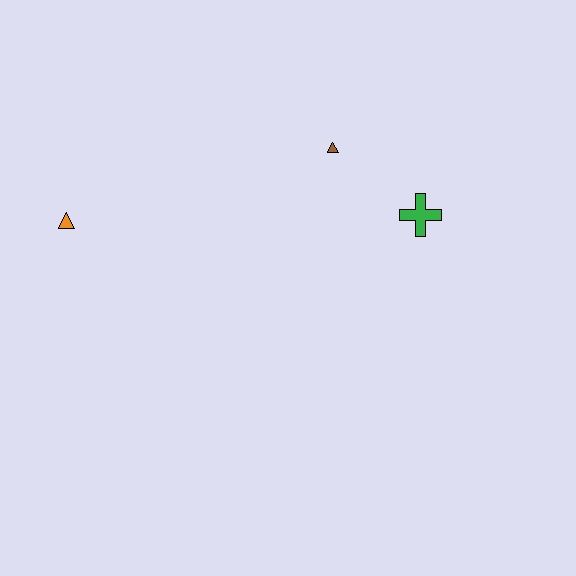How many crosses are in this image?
There is 1 cross.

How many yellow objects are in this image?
There are no yellow objects.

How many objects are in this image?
There are 3 objects.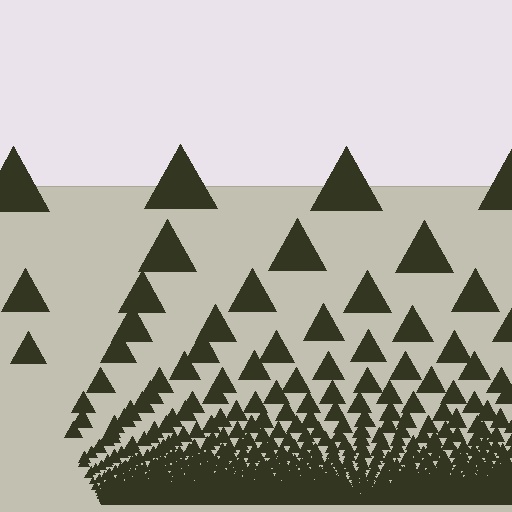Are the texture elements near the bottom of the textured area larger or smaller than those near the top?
Smaller. The gradient is inverted — elements near the bottom are smaller and denser.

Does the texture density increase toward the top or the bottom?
Density increases toward the bottom.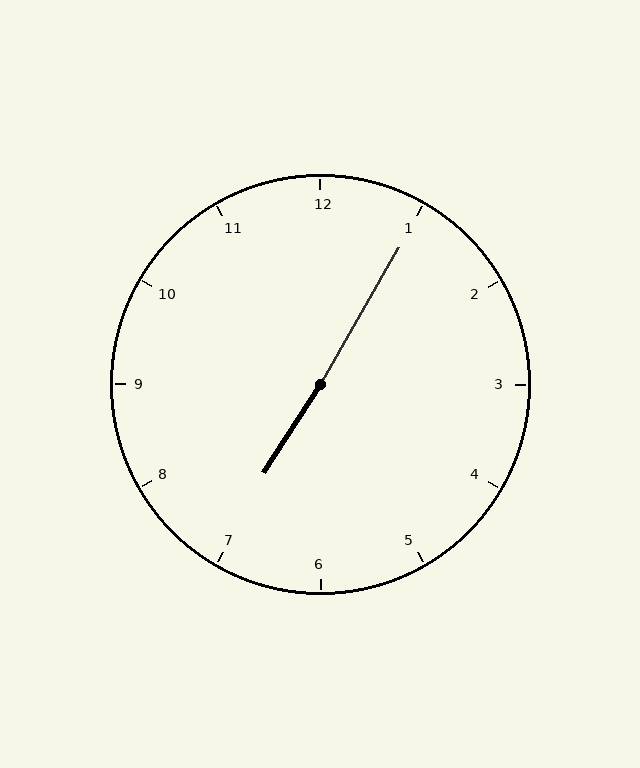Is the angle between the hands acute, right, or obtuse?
It is obtuse.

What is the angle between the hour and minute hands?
Approximately 178 degrees.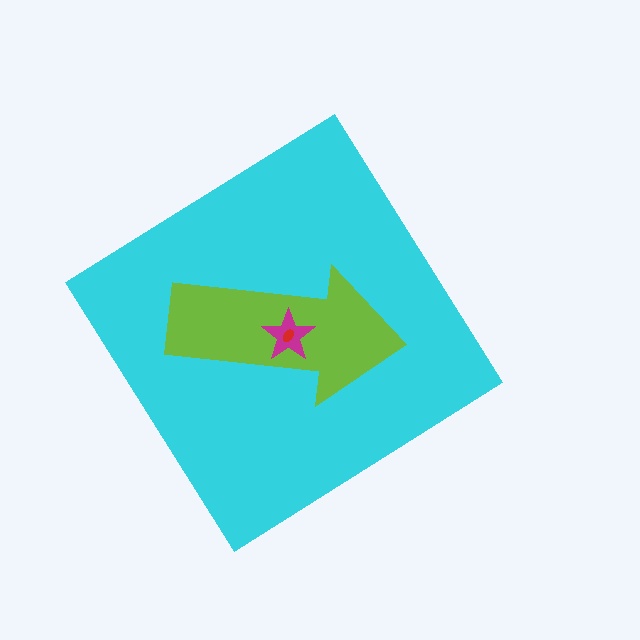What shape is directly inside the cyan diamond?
The lime arrow.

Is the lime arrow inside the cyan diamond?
Yes.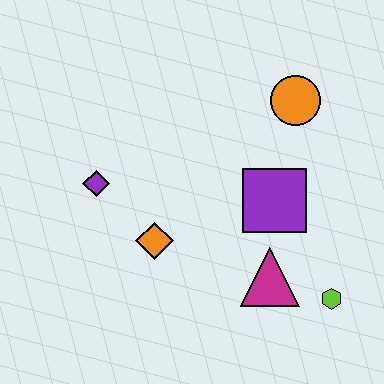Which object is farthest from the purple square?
The purple diamond is farthest from the purple square.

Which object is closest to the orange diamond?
The purple diamond is closest to the orange diamond.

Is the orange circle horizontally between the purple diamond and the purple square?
No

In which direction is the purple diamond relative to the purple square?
The purple diamond is to the left of the purple square.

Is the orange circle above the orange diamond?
Yes